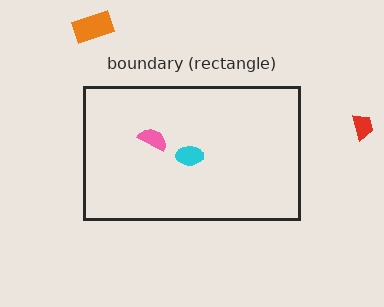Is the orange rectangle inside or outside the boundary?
Outside.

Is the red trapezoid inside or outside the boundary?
Outside.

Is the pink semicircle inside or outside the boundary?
Inside.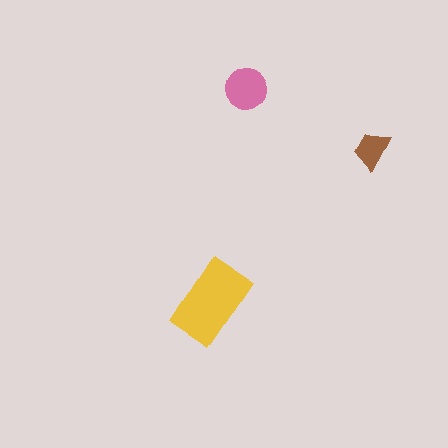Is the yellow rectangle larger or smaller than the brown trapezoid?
Larger.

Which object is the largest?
The yellow rectangle.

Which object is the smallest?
The brown trapezoid.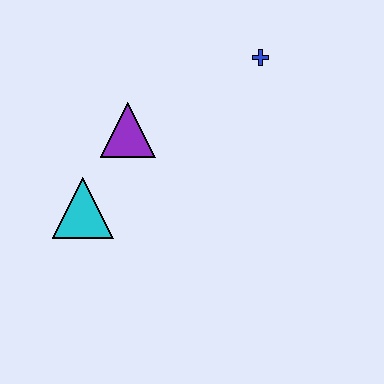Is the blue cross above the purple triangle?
Yes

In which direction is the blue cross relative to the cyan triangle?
The blue cross is to the right of the cyan triangle.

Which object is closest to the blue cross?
The purple triangle is closest to the blue cross.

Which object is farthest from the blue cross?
The cyan triangle is farthest from the blue cross.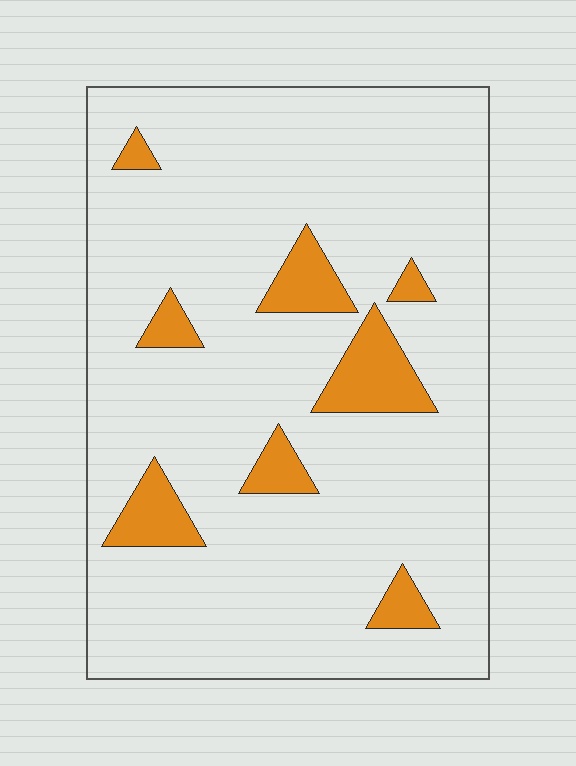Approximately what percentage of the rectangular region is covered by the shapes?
Approximately 10%.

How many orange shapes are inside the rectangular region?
8.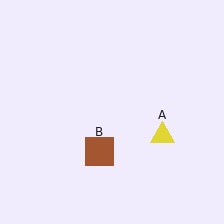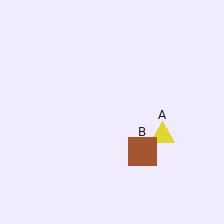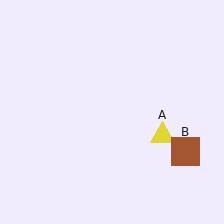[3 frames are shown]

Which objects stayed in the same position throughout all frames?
Yellow triangle (object A) remained stationary.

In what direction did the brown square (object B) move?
The brown square (object B) moved right.